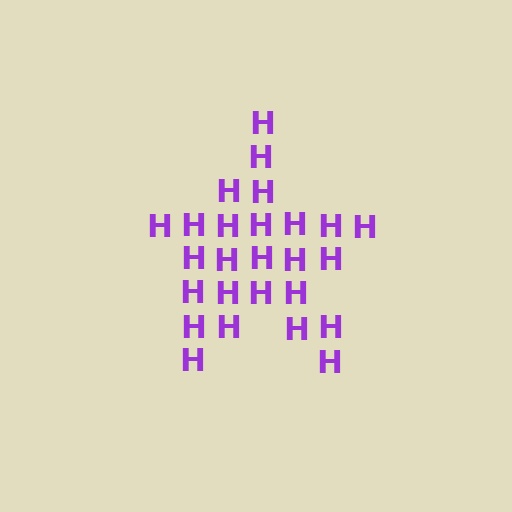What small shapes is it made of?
It is made of small letter H's.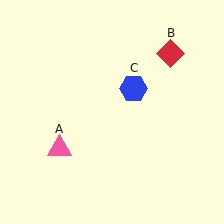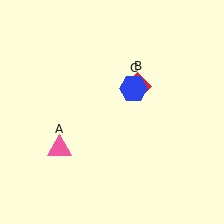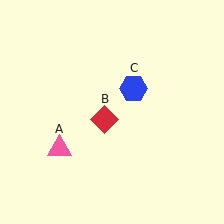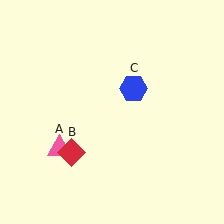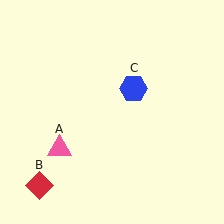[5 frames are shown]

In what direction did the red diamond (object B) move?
The red diamond (object B) moved down and to the left.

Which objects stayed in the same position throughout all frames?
Pink triangle (object A) and blue hexagon (object C) remained stationary.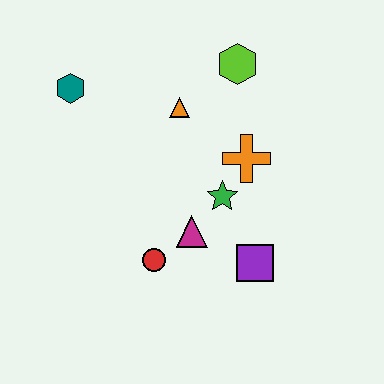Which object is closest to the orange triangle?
The lime hexagon is closest to the orange triangle.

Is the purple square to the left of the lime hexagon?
No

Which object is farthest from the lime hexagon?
The red circle is farthest from the lime hexagon.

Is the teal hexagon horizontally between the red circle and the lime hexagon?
No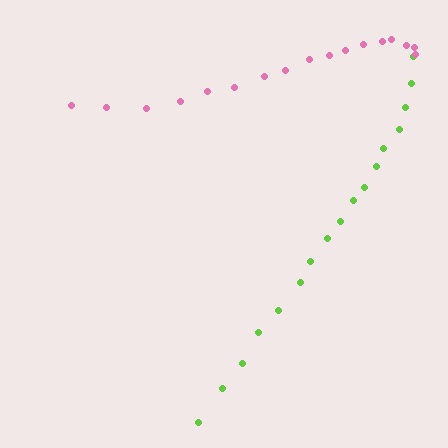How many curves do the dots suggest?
There are 2 distinct paths.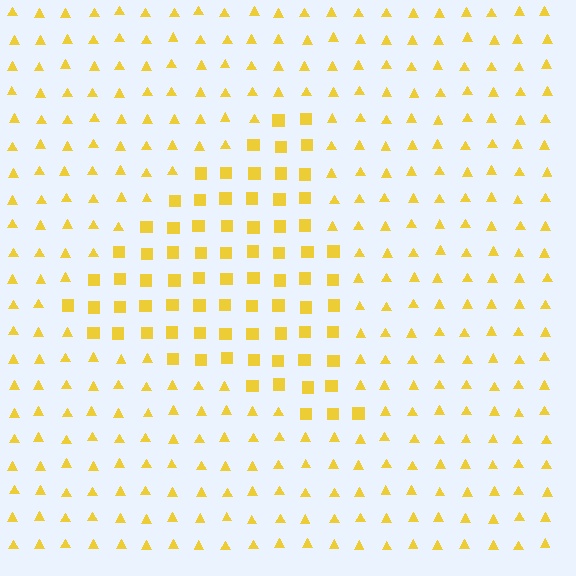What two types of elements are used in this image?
The image uses squares inside the triangle region and triangles outside it.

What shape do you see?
I see a triangle.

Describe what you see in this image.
The image is filled with small yellow elements arranged in a uniform grid. A triangle-shaped region contains squares, while the surrounding area contains triangles. The boundary is defined purely by the change in element shape.